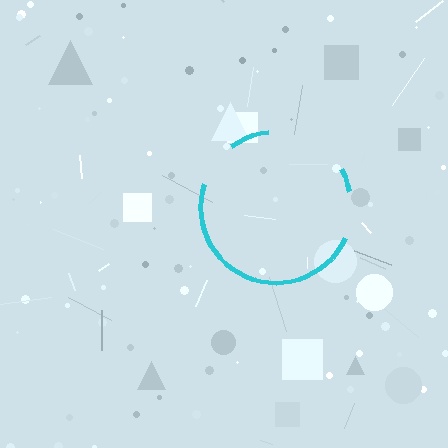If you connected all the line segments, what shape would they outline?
They would outline a circle.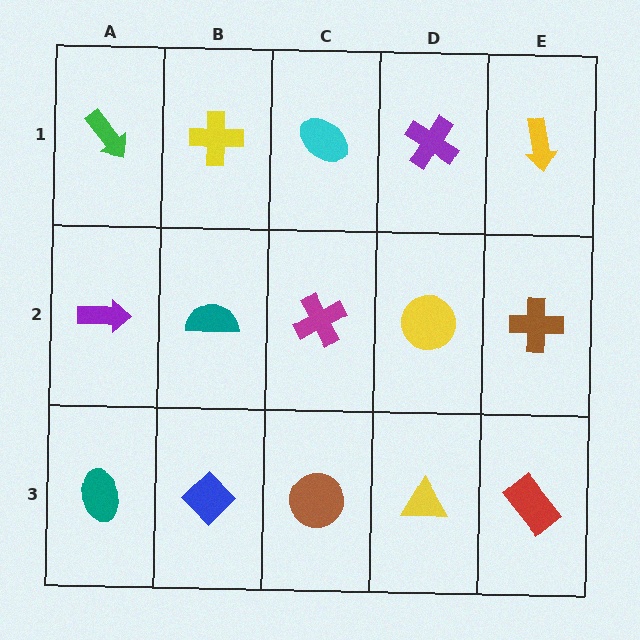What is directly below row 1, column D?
A yellow circle.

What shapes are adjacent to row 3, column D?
A yellow circle (row 2, column D), a brown circle (row 3, column C), a red rectangle (row 3, column E).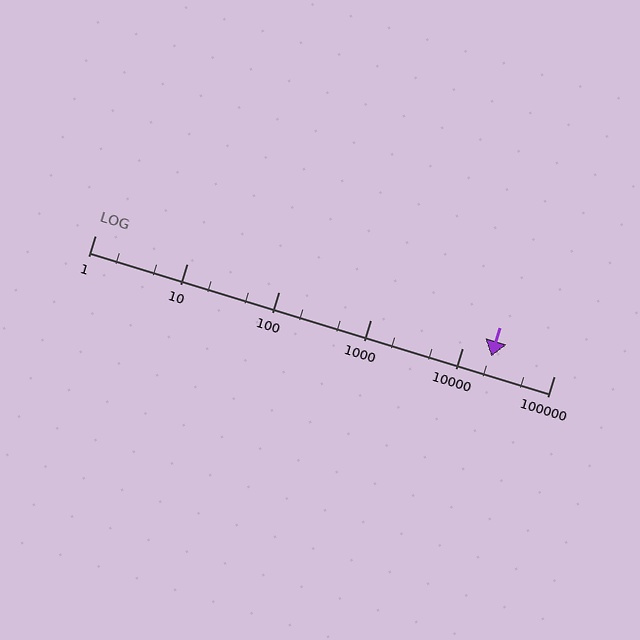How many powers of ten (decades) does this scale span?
The scale spans 5 decades, from 1 to 100000.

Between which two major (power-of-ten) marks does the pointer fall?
The pointer is between 10000 and 100000.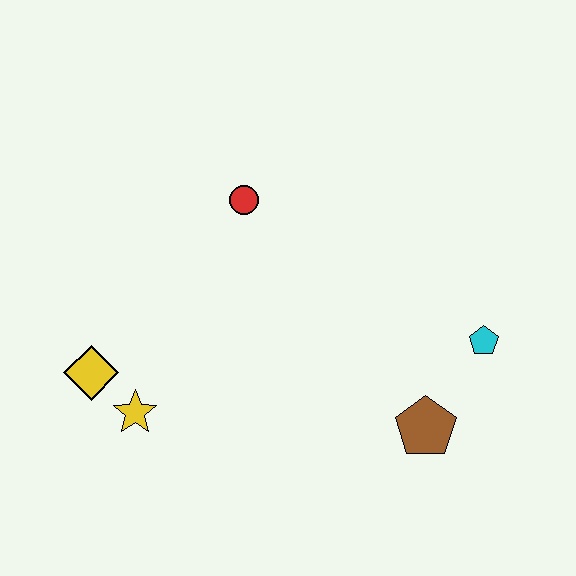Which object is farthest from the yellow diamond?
The cyan pentagon is farthest from the yellow diamond.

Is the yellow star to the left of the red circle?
Yes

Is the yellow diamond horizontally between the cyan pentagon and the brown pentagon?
No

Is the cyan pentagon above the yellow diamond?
Yes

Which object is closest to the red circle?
The yellow diamond is closest to the red circle.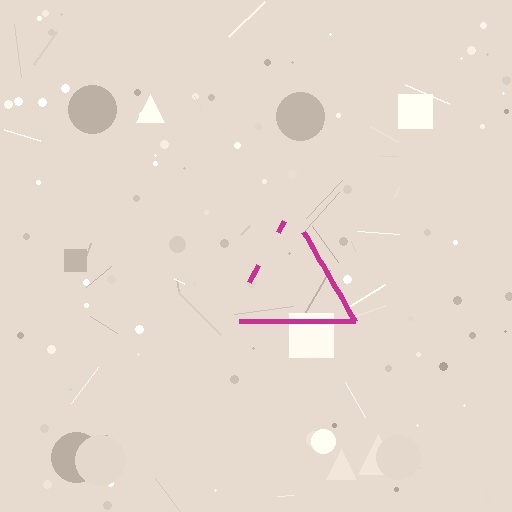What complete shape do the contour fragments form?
The contour fragments form a triangle.